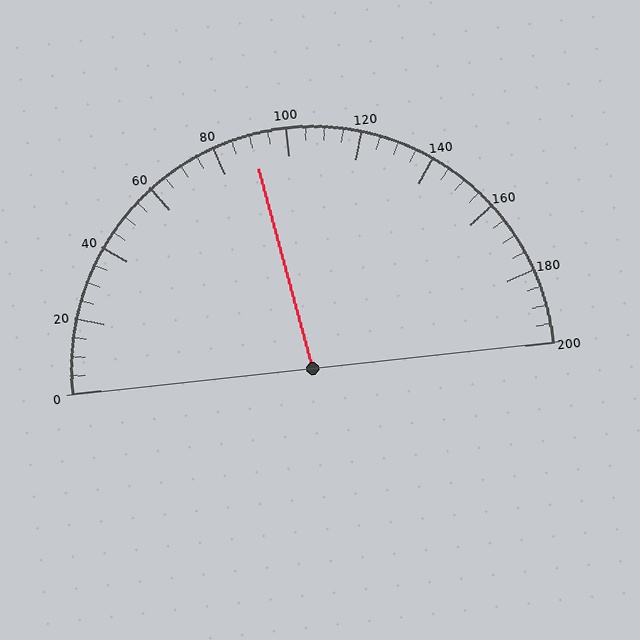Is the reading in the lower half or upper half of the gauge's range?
The reading is in the lower half of the range (0 to 200).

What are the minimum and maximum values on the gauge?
The gauge ranges from 0 to 200.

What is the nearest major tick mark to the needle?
The nearest major tick mark is 80.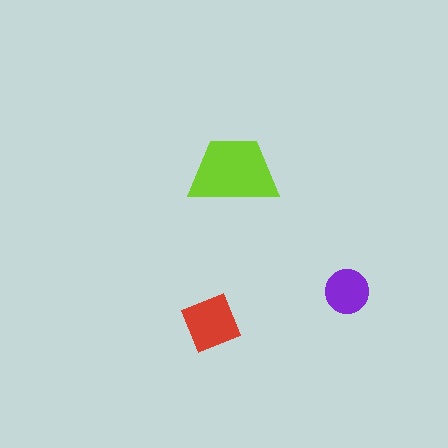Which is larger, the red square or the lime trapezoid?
The lime trapezoid.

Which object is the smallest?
The purple circle.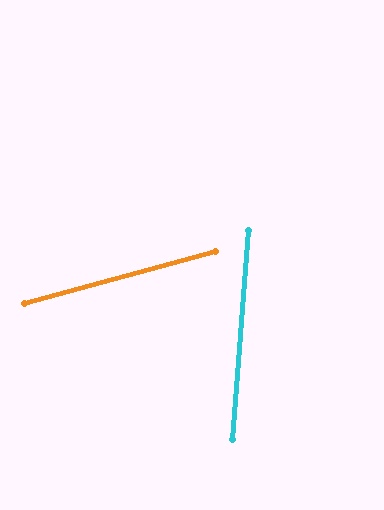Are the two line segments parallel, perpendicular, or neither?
Neither parallel nor perpendicular — they differ by about 71°.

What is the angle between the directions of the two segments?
Approximately 71 degrees.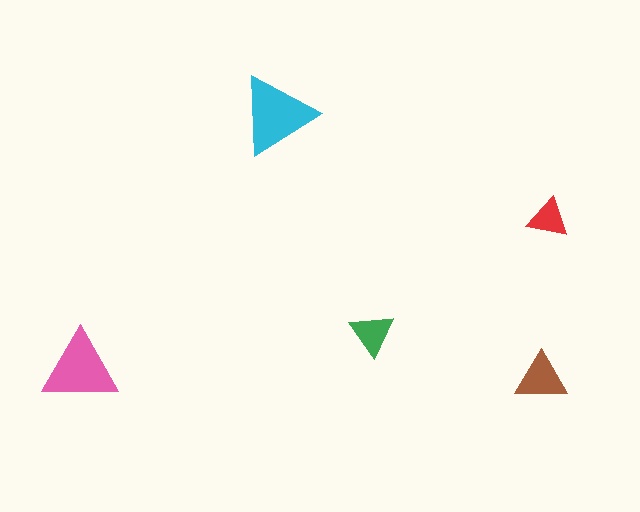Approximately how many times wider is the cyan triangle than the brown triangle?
About 1.5 times wider.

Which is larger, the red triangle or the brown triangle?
The brown one.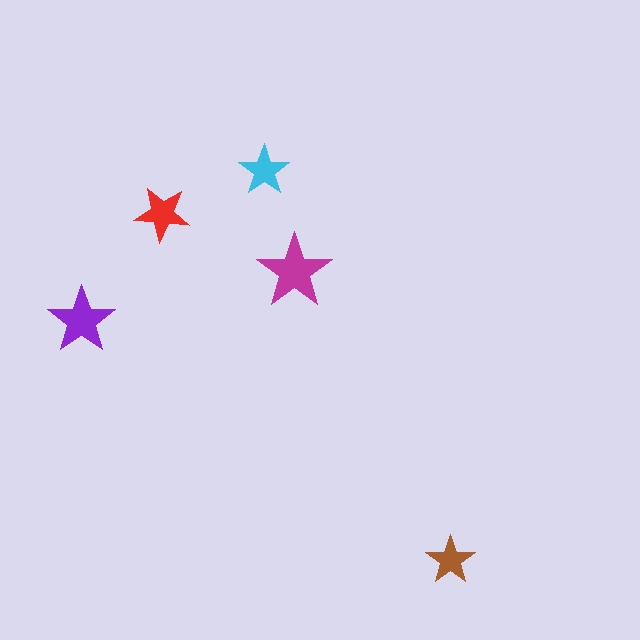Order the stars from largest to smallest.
the magenta one, the purple one, the red one, the cyan one, the brown one.